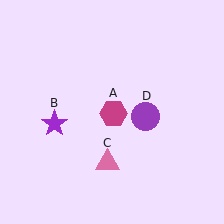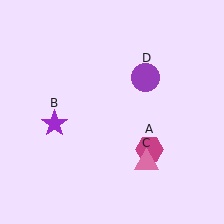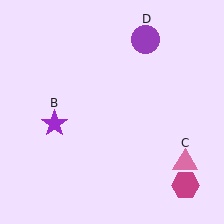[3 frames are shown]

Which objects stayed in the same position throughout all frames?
Purple star (object B) remained stationary.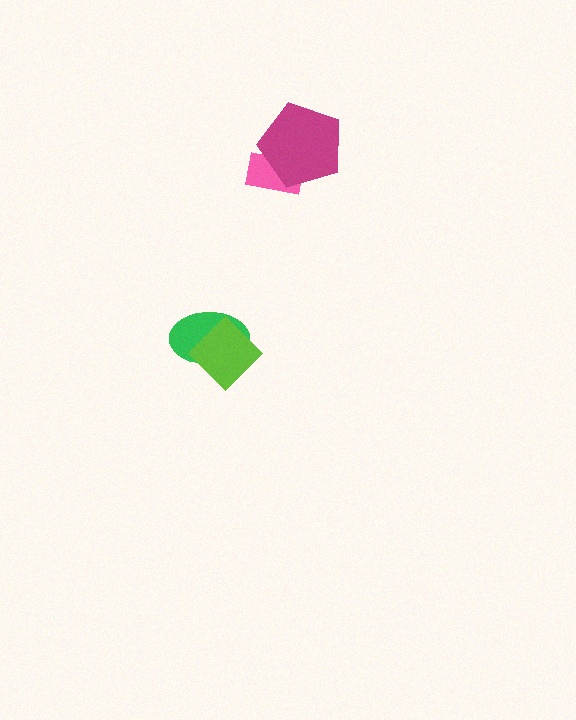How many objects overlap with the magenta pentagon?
1 object overlaps with the magenta pentagon.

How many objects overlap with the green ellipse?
1 object overlaps with the green ellipse.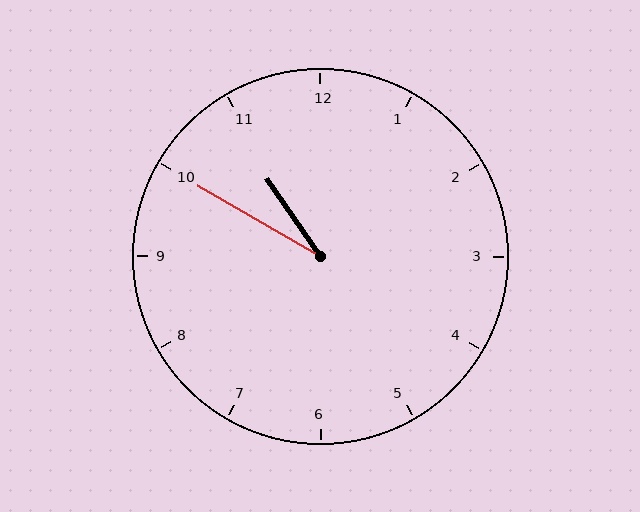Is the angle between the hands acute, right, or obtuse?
It is acute.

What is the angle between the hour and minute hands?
Approximately 25 degrees.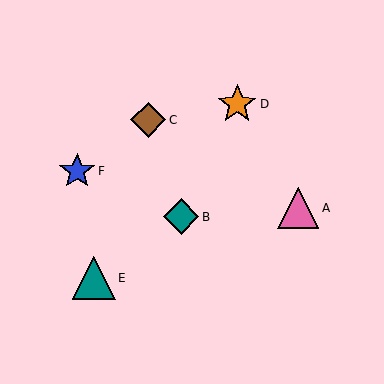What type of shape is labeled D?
Shape D is an orange star.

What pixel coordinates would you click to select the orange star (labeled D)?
Click at (237, 104) to select the orange star D.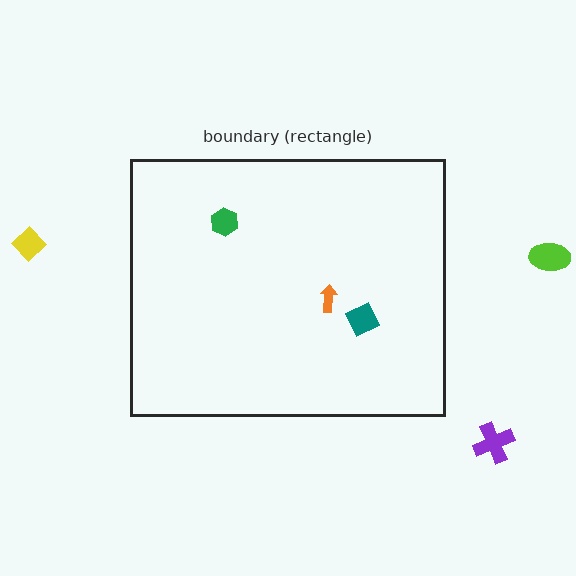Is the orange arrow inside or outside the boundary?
Inside.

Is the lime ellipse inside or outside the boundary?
Outside.